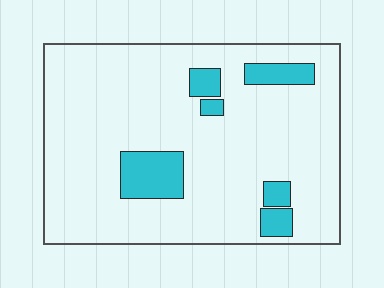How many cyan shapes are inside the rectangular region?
6.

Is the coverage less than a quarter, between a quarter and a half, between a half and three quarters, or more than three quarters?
Less than a quarter.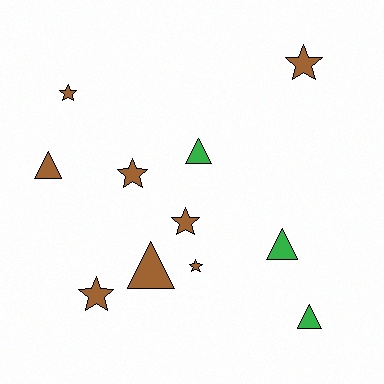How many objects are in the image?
There are 11 objects.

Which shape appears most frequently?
Star, with 6 objects.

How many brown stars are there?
There are 6 brown stars.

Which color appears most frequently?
Brown, with 8 objects.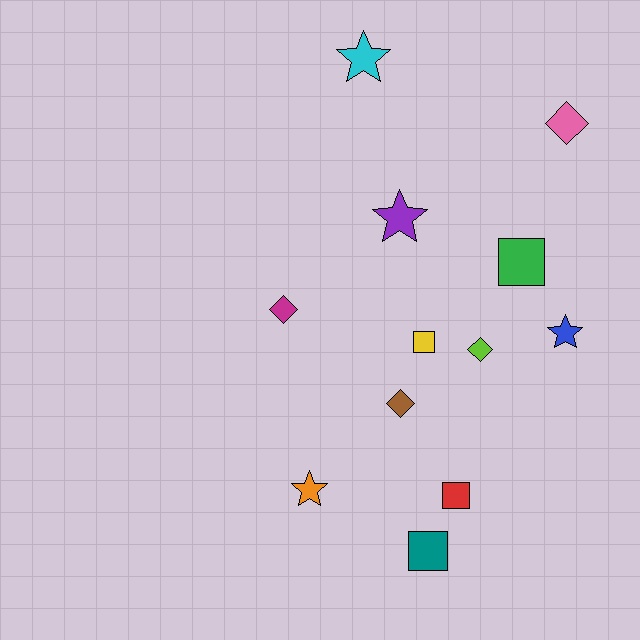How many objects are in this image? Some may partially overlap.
There are 12 objects.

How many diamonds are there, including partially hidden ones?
There are 4 diamonds.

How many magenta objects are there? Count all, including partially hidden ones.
There is 1 magenta object.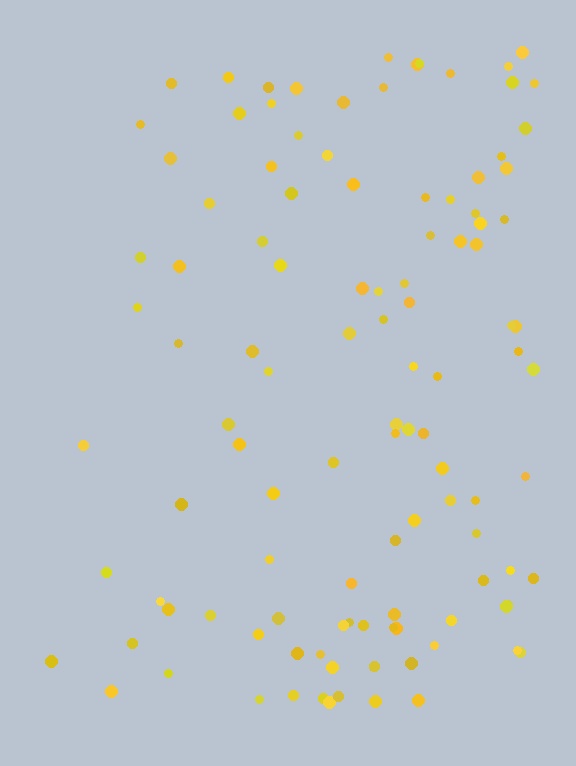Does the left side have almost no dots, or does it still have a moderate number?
Still a moderate number, just noticeably fewer than the right.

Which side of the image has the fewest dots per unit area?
The left.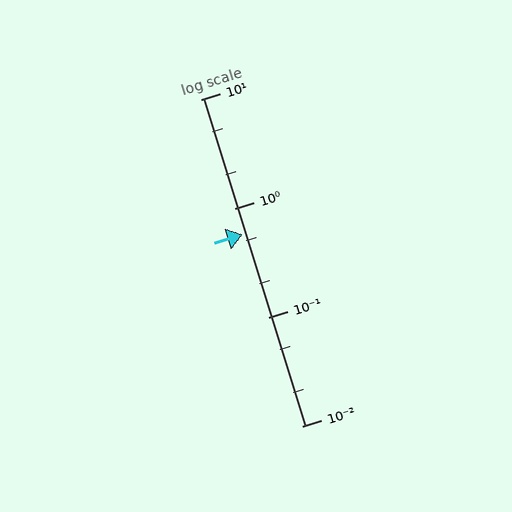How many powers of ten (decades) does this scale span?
The scale spans 3 decades, from 0.01 to 10.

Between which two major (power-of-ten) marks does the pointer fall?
The pointer is between 0.1 and 1.